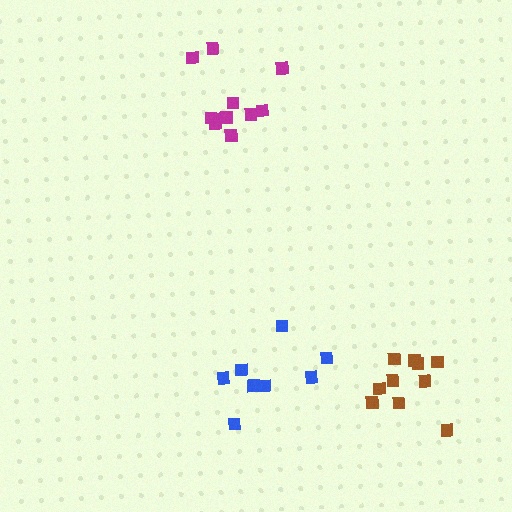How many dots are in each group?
Group 1: 10 dots, Group 2: 8 dots, Group 3: 11 dots (29 total).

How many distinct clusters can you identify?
There are 3 distinct clusters.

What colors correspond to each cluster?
The clusters are colored: brown, blue, magenta.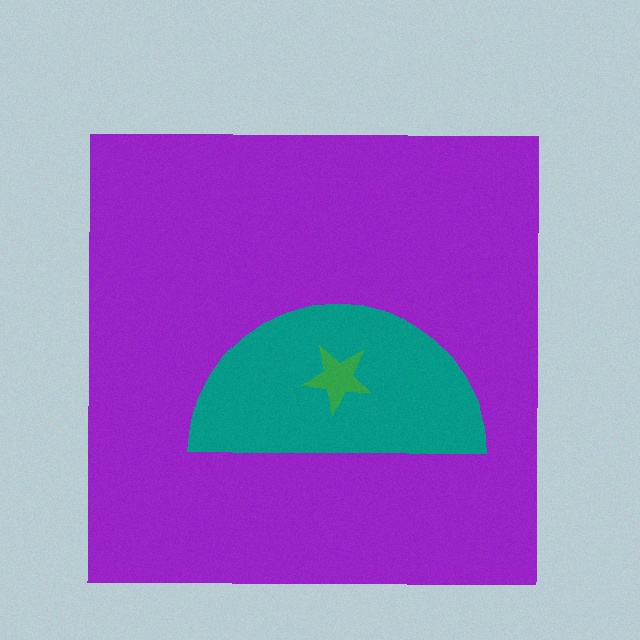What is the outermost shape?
The purple square.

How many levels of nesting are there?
3.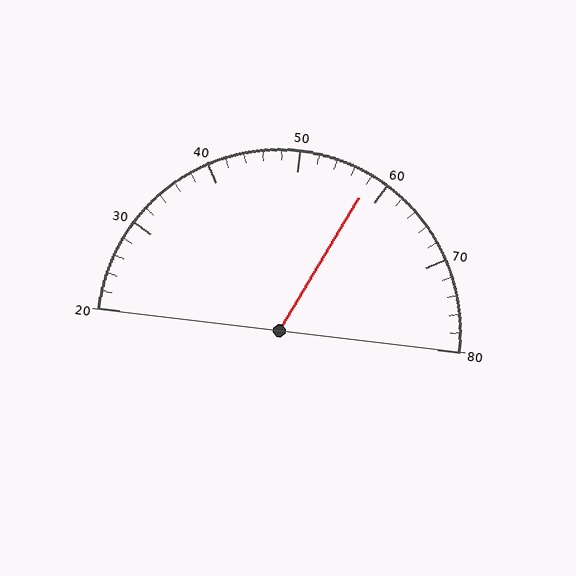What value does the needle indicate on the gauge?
The needle indicates approximately 58.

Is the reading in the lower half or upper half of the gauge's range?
The reading is in the upper half of the range (20 to 80).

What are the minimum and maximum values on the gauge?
The gauge ranges from 20 to 80.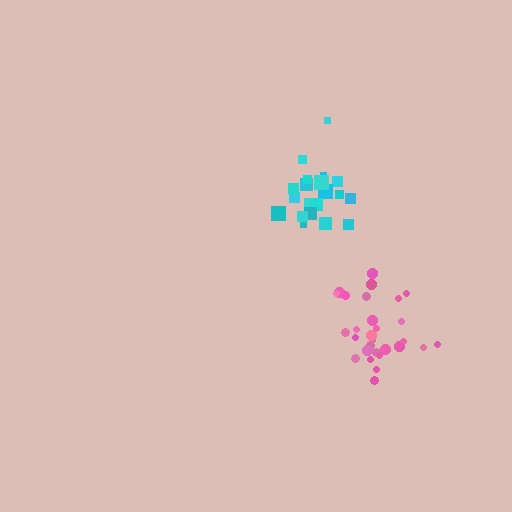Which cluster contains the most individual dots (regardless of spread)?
Pink (29).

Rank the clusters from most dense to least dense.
pink, cyan.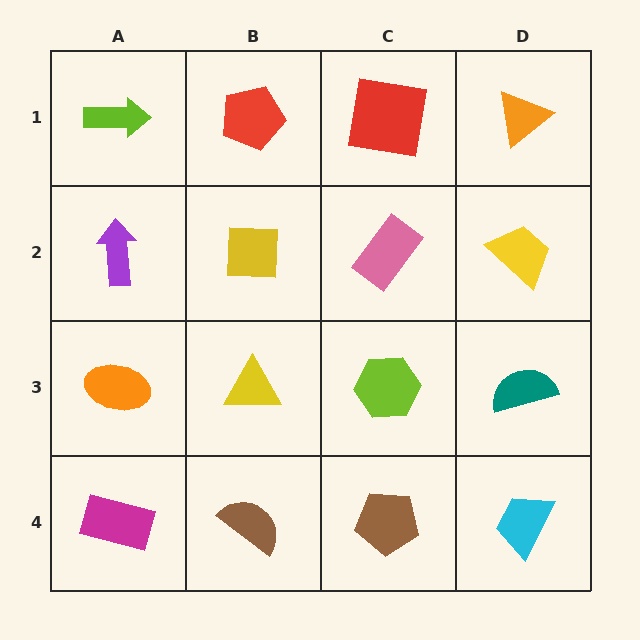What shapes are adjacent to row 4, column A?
An orange ellipse (row 3, column A), a brown semicircle (row 4, column B).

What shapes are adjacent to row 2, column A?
A lime arrow (row 1, column A), an orange ellipse (row 3, column A), a yellow square (row 2, column B).